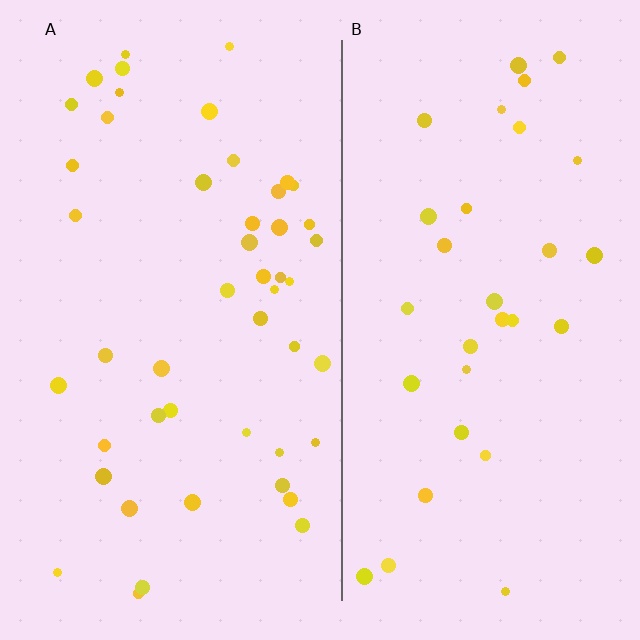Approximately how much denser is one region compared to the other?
Approximately 1.5× — region A over region B.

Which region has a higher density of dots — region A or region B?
A (the left).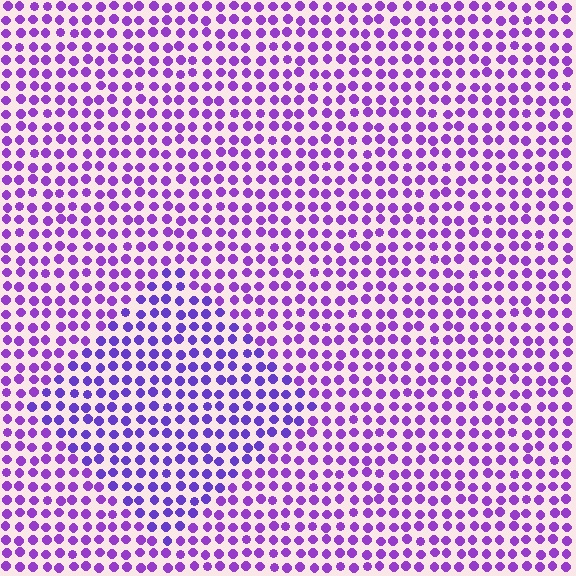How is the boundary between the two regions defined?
The boundary is defined purely by a slight shift in hue (about 20 degrees). Spacing, size, and orientation are identical on both sides.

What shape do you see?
I see a diamond.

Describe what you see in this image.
The image is filled with small purple elements in a uniform arrangement. A diamond-shaped region is visible where the elements are tinted to a slightly different hue, forming a subtle color boundary.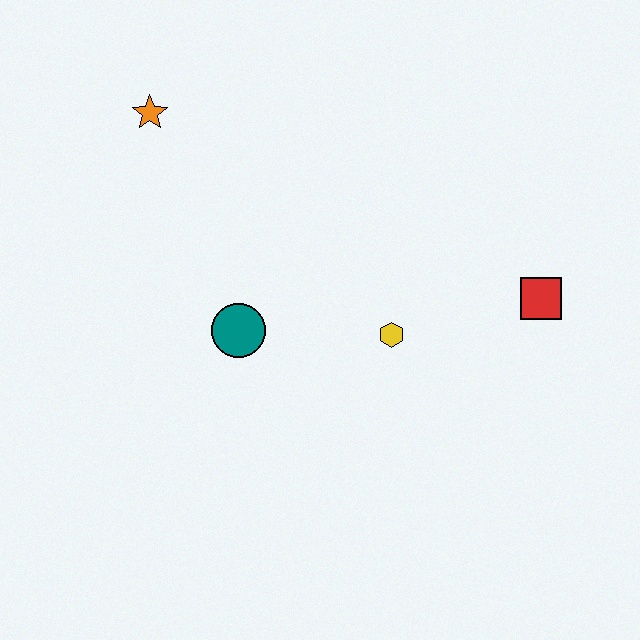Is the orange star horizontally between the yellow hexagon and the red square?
No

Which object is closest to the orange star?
The teal circle is closest to the orange star.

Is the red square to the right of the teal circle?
Yes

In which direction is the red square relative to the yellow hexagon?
The red square is to the right of the yellow hexagon.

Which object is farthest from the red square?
The orange star is farthest from the red square.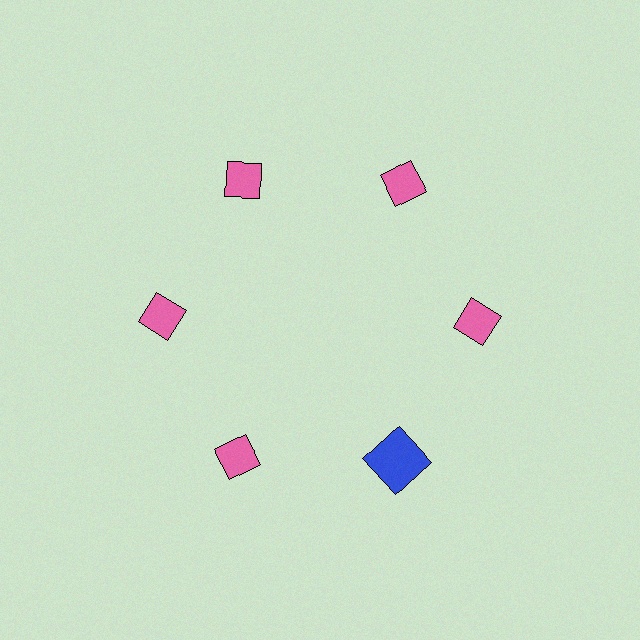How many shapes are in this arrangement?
There are 6 shapes arranged in a ring pattern.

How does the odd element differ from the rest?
It differs in both color (blue instead of pink) and shape (square instead of diamond).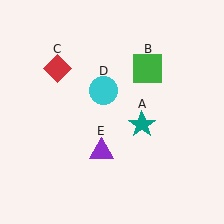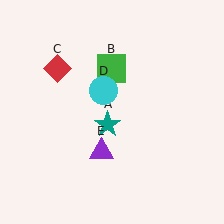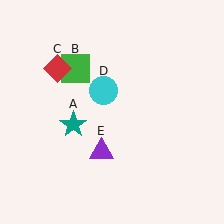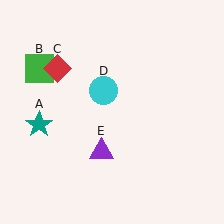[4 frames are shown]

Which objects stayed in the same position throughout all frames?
Red diamond (object C) and cyan circle (object D) and purple triangle (object E) remained stationary.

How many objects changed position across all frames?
2 objects changed position: teal star (object A), green square (object B).